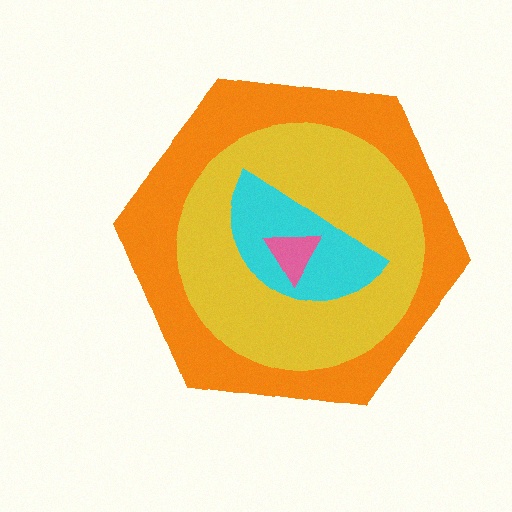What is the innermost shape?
The pink triangle.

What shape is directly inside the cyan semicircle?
The pink triangle.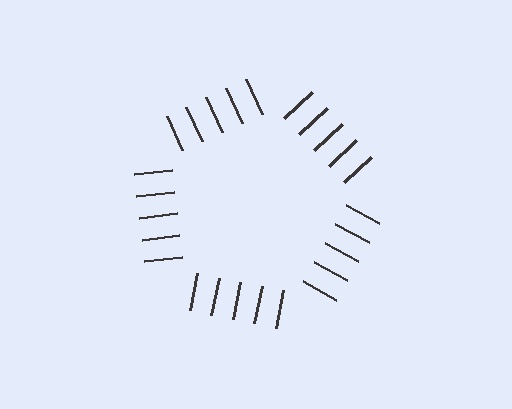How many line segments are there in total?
25 — 5 along each of the 5 edges.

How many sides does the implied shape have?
5 sides — the line-ends trace a pentagon.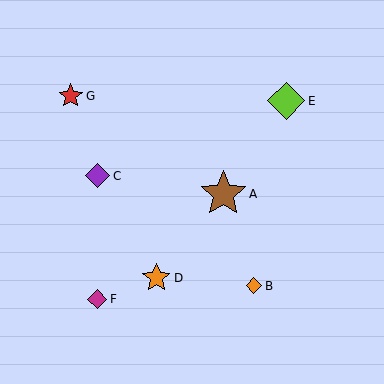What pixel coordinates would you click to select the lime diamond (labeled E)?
Click at (286, 101) to select the lime diamond E.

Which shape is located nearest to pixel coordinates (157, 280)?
The orange star (labeled D) at (156, 278) is nearest to that location.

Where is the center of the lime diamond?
The center of the lime diamond is at (286, 101).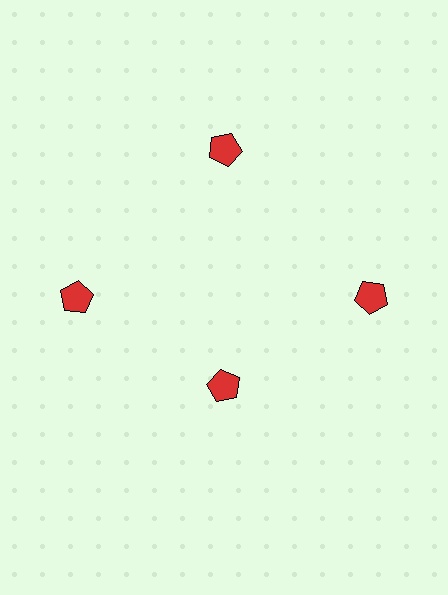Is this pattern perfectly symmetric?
No. The 4 red pentagons are arranged in a ring, but one element near the 6 o'clock position is pulled inward toward the center, breaking the 4-fold rotational symmetry.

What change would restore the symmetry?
The symmetry would be restored by moving it outward, back onto the ring so that all 4 pentagons sit at equal angles and equal distance from the center.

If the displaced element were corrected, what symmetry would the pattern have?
It would have 4-fold rotational symmetry — the pattern would map onto itself every 90 degrees.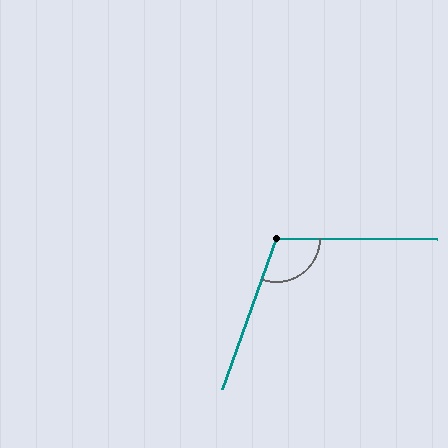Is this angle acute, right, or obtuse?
It is obtuse.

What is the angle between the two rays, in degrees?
Approximately 109 degrees.